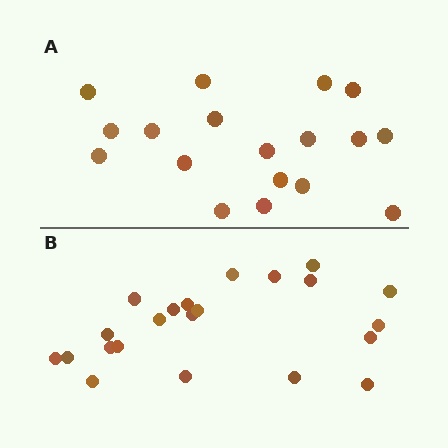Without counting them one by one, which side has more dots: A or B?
Region B (the bottom region) has more dots.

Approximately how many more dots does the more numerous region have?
Region B has about 4 more dots than region A.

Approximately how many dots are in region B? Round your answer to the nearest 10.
About 20 dots. (The exact count is 22, which rounds to 20.)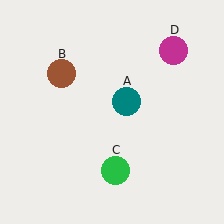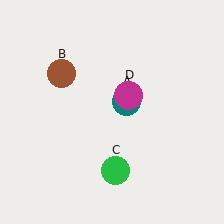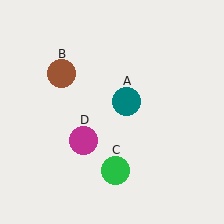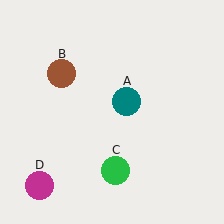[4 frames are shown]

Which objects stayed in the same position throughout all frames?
Teal circle (object A) and brown circle (object B) and green circle (object C) remained stationary.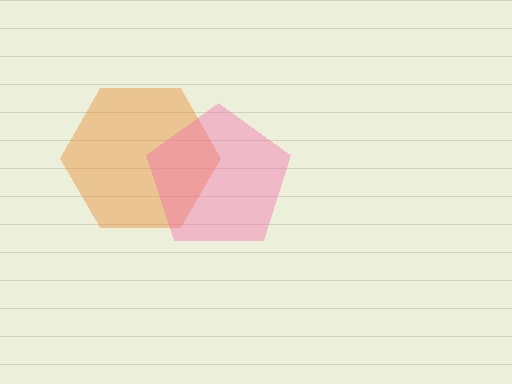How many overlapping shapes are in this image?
There are 2 overlapping shapes in the image.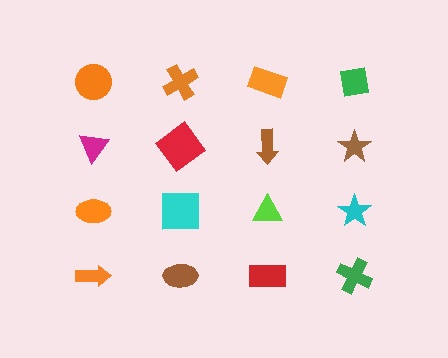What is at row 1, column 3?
An orange rectangle.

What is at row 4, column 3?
A red rectangle.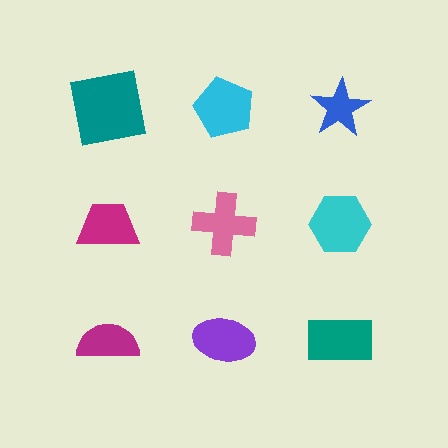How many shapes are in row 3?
3 shapes.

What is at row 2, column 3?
A cyan hexagon.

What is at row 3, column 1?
A magenta semicircle.